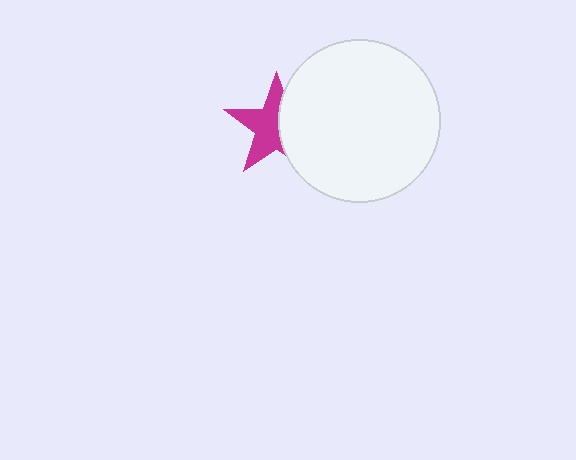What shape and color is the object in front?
The object in front is a white circle.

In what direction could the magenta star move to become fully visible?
The magenta star could move left. That would shift it out from behind the white circle entirely.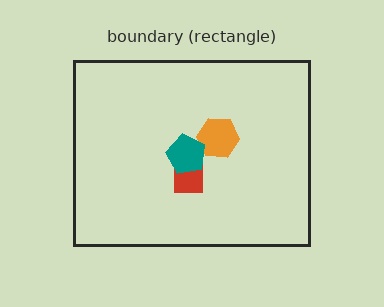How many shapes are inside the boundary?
3 inside, 0 outside.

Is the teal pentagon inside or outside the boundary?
Inside.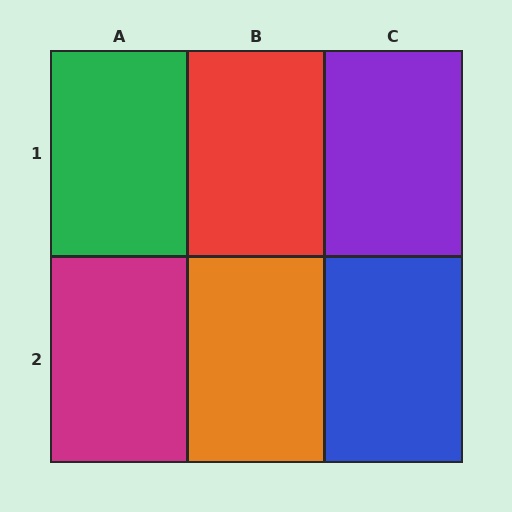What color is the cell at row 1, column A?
Green.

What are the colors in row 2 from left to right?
Magenta, orange, blue.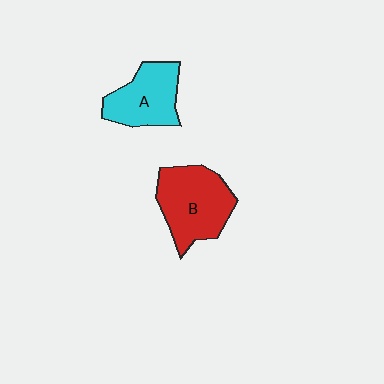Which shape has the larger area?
Shape B (red).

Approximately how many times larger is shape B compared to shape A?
Approximately 1.3 times.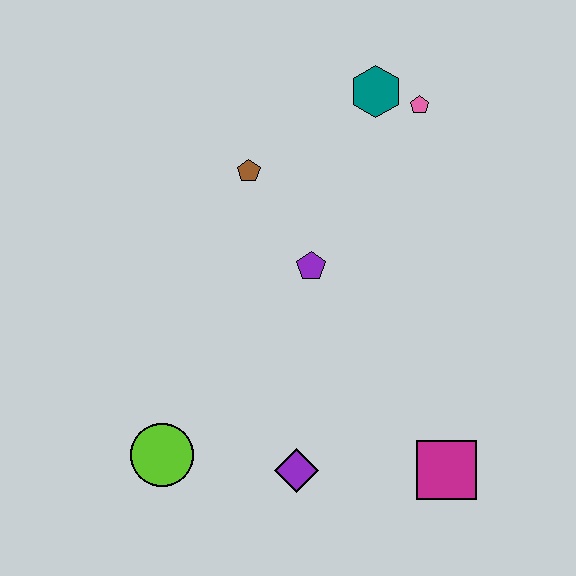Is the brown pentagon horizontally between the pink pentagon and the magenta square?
No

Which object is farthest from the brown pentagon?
The magenta square is farthest from the brown pentagon.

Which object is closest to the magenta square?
The purple diamond is closest to the magenta square.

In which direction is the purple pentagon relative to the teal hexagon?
The purple pentagon is below the teal hexagon.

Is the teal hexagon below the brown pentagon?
No